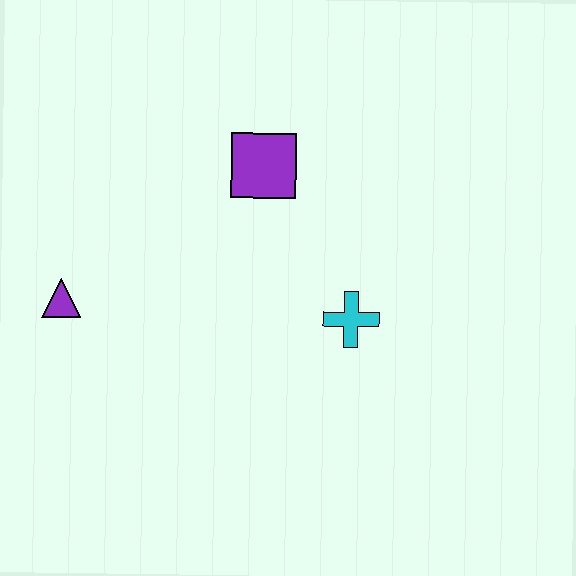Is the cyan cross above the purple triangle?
No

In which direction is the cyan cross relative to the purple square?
The cyan cross is below the purple square.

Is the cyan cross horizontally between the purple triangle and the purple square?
No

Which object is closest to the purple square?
The cyan cross is closest to the purple square.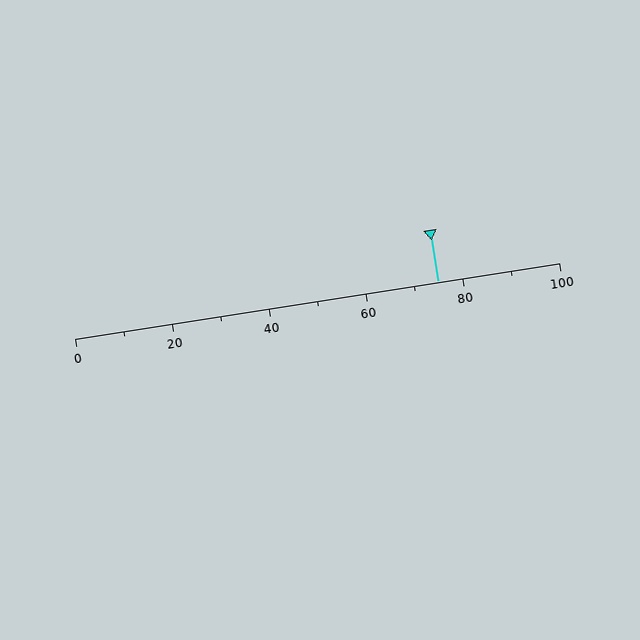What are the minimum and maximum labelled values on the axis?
The axis runs from 0 to 100.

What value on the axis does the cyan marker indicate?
The marker indicates approximately 75.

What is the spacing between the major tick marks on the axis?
The major ticks are spaced 20 apart.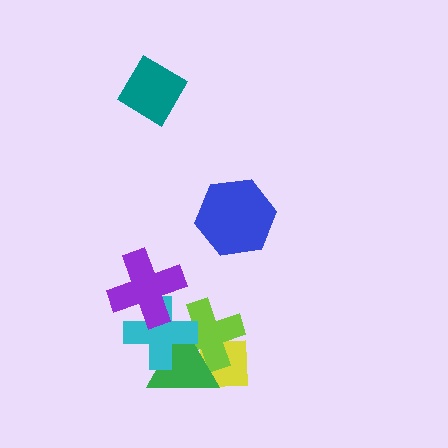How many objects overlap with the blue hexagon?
0 objects overlap with the blue hexagon.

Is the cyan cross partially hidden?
Yes, it is partially covered by another shape.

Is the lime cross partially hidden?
Yes, it is partially covered by another shape.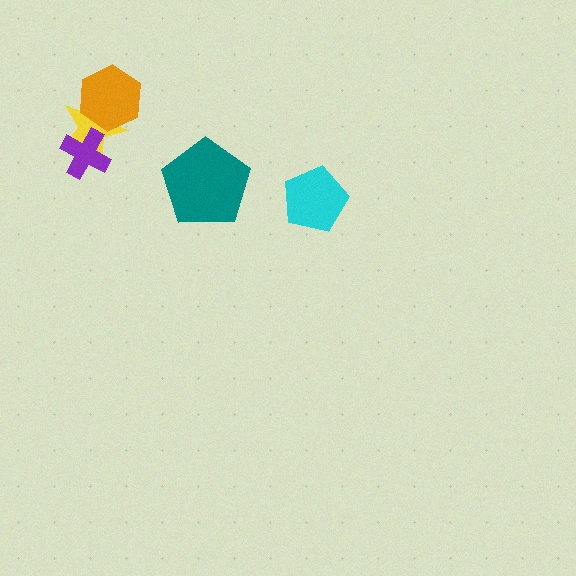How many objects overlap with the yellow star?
2 objects overlap with the yellow star.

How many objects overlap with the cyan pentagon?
0 objects overlap with the cyan pentagon.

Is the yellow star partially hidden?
Yes, it is partially covered by another shape.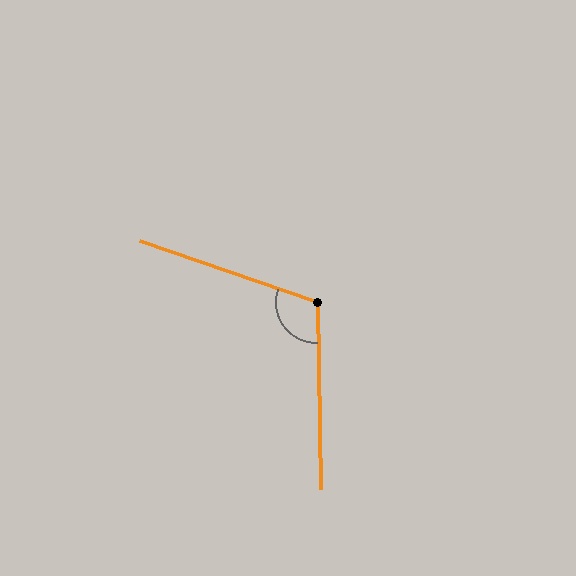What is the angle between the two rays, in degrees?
Approximately 110 degrees.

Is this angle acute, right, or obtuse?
It is obtuse.